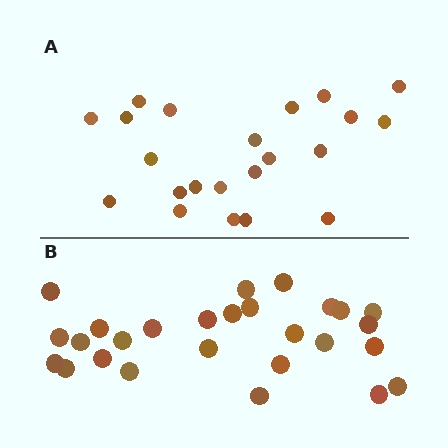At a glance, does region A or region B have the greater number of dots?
Region B (the bottom region) has more dots.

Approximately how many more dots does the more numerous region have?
Region B has about 5 more dots than region A.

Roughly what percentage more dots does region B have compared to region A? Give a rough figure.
About 25% more.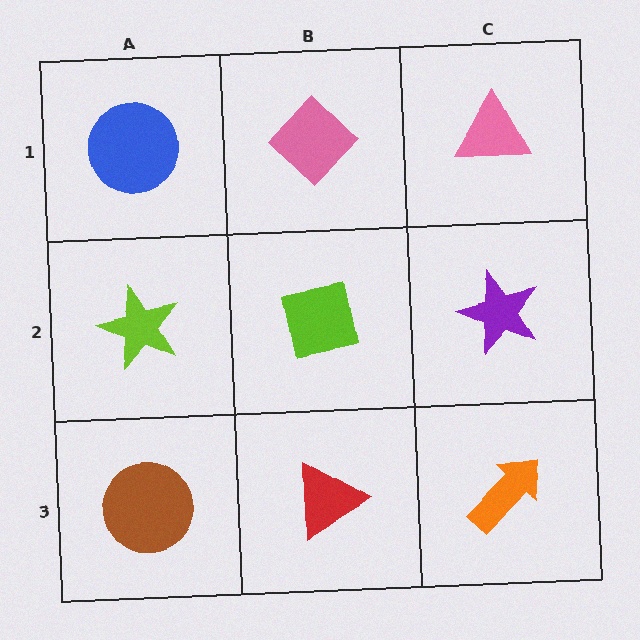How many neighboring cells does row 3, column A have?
2.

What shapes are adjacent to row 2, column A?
A blue circle (row 1, column A), a brown circle (row 3, column A), a lime square (row 2, column B).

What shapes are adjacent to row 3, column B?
A lime square (row 2, column B), a brown circle (row 3, column A), an orange arrow (row 3, column C).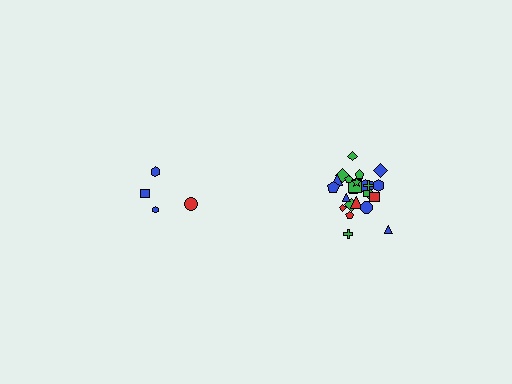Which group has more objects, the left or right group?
The right group.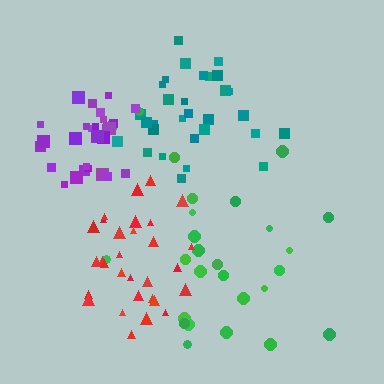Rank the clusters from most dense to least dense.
purple, teal, red, green.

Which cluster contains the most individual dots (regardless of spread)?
Teal (30).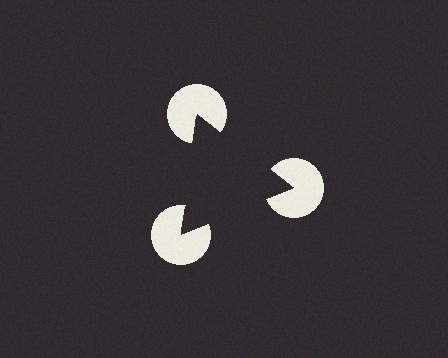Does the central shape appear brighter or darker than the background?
It typically appears slightly darker than the background, even though no actual brightness change is drawn.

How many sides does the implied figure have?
3 sides.